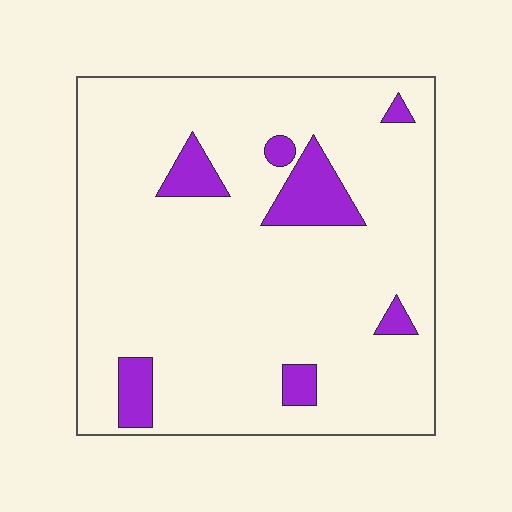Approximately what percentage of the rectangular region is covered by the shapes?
Approximately 10%.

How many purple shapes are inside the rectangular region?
7.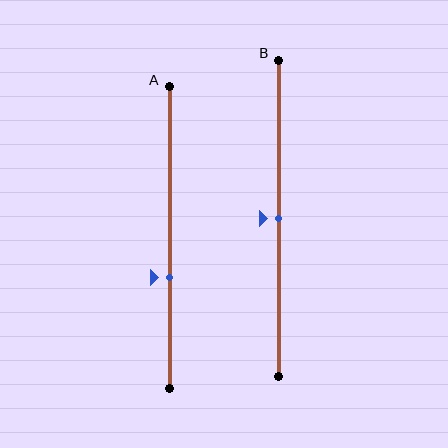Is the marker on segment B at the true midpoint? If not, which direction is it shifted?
Yes, the marker on segment B is at the true midpoint.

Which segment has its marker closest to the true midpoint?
Segment B has its marker closest to the true midpoint.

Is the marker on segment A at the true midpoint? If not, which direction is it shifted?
No, the marker on segment A is shifted downward by about 13% of the segment length.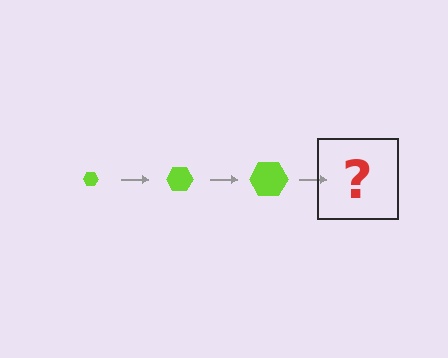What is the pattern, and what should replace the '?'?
The pattern is that the hexagon gets progressively larger each step. The '?' should be a lime hexagon, larger than the previous one.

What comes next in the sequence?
The next element should be a lime hexagon, larger than the previous one.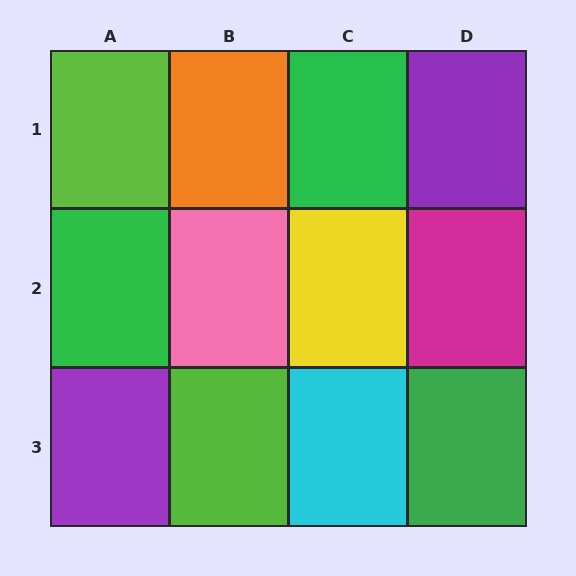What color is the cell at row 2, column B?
Pink.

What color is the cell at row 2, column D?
Magenta.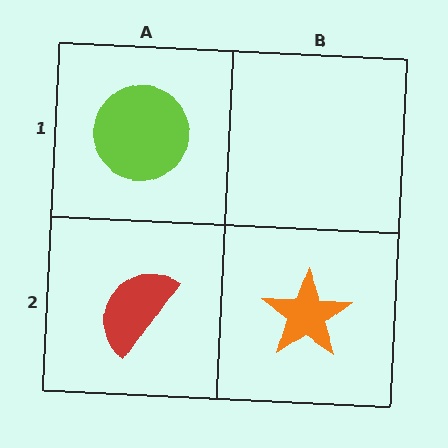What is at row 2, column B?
An orange star.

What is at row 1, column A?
A lime circle.